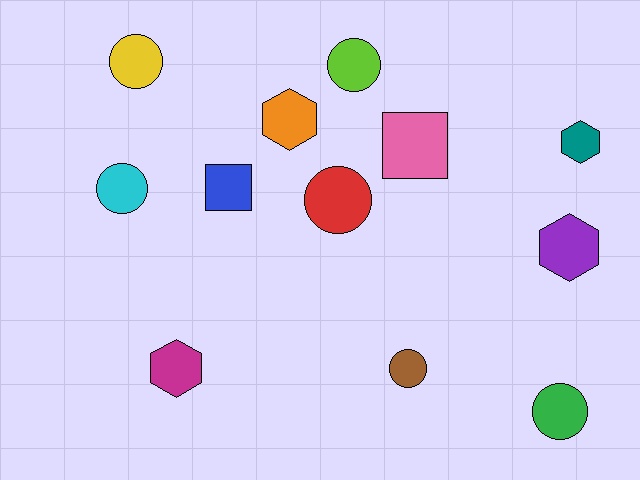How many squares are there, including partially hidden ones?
There are 2 squares.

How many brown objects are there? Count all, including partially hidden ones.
There is 1 brown object.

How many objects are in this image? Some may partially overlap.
There are 12 objects.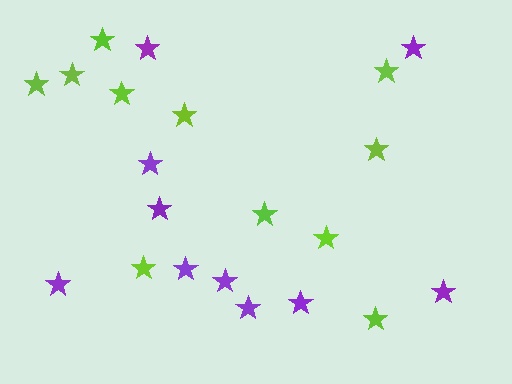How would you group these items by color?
There are 2 groups: one group of lime stars (11) and one group of purple stars (10).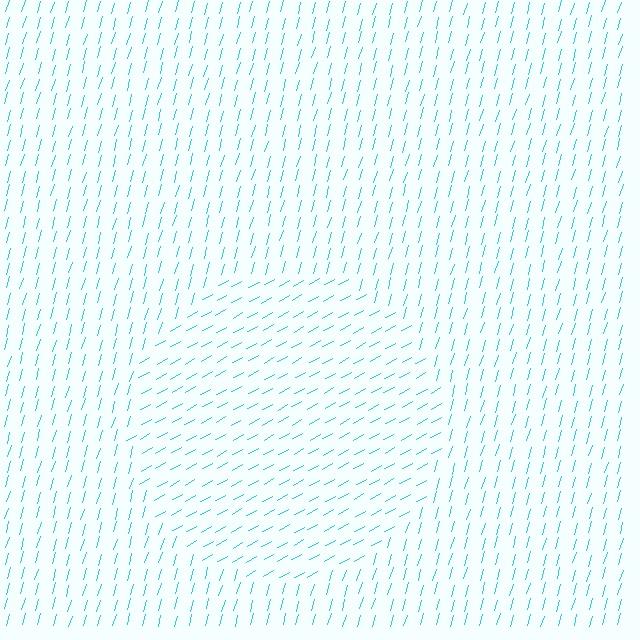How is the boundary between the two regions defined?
The boundary is defined purely by a change in line orientation (approximately 45 degrees difference). All lines are the same color and thickness.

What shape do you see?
I see a circle.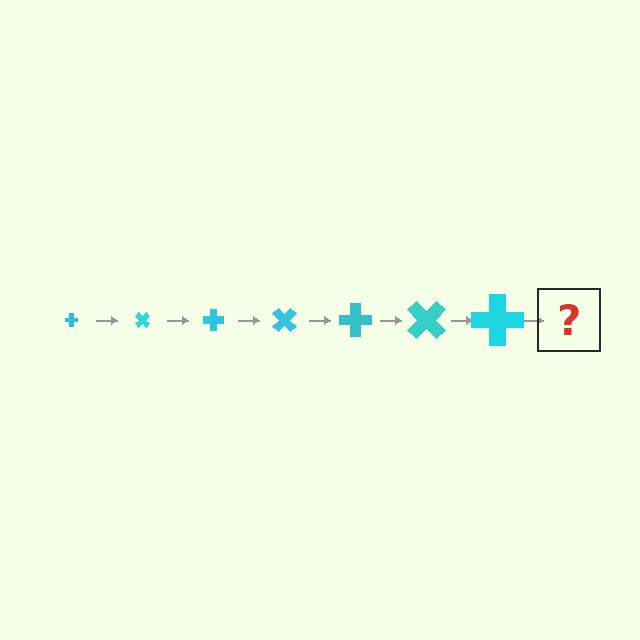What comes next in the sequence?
The next element should be a cross, larger than the previous one and rotated 315 degrees from the start.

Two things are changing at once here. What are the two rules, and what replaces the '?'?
The two rules are that the cross grows larger each step and it rotates 45 degrees each step. The '?' should be a cross, larger than the previous one and rotated 315 degrees from the start.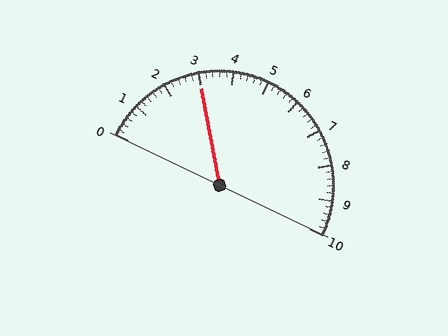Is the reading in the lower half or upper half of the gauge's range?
The reading is in the lower half of the range (0 to 10).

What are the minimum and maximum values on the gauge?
The gauge ranges from 0 to 10.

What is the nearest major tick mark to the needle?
The nearest major tick mark is 3.